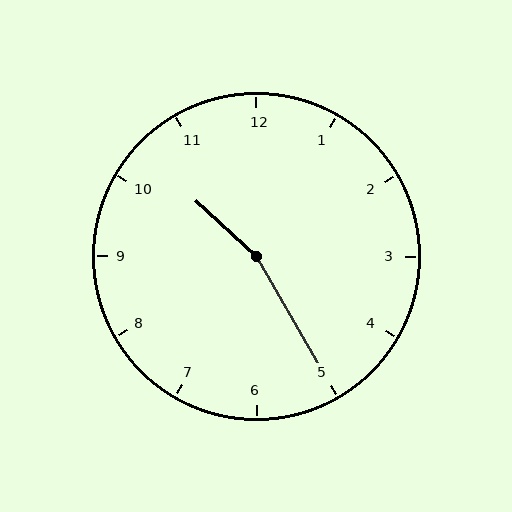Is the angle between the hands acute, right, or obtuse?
It is obtuse.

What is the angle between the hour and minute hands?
Approximately 162 degrees.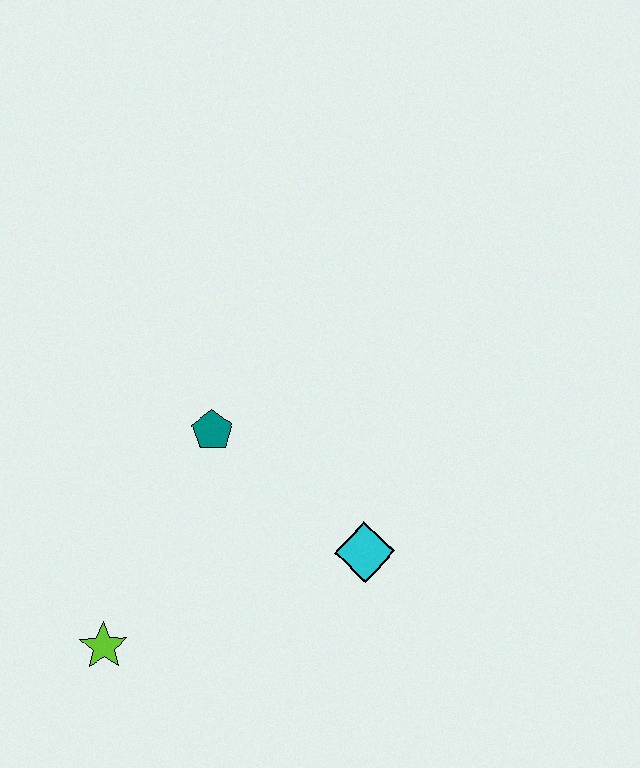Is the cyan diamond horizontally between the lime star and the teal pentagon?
No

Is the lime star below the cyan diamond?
Yes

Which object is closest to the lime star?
The teal pentagon is closest to the lime star.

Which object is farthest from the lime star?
The cyan diamond is farthest from the lime star.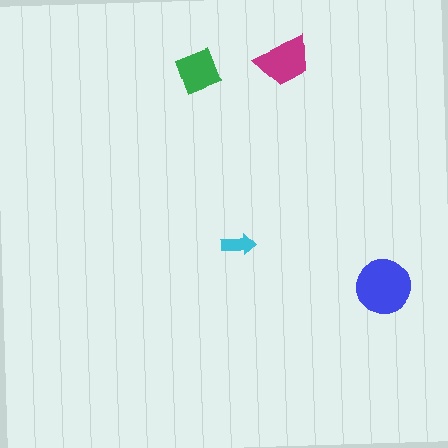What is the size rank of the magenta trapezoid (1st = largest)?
2nd.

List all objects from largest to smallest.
The blue circle, the magenta trapezoid, the green diamond, the cyan arrow.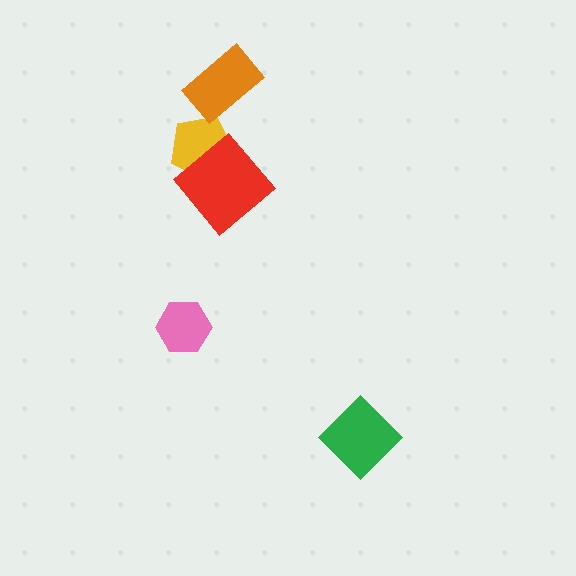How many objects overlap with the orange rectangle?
0 objects overlap with the orange rectangle.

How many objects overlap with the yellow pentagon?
1 object overlaps with the yellow pentagon.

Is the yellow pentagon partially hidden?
Yes, it is partially covered by another shape.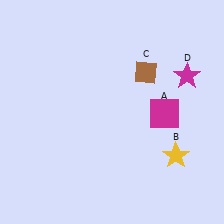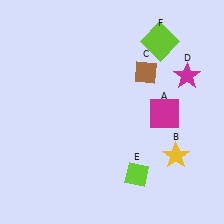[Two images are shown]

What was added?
A lime diamond (E), a lime square (F) were added in Image 2.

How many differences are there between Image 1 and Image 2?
There are 2 differences between the two images.